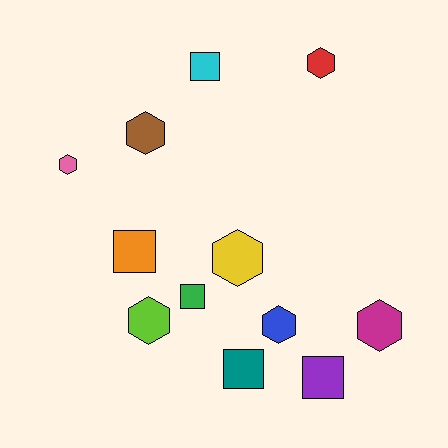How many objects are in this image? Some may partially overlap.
There are 12 objects.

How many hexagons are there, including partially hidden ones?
There are 7 hexagons.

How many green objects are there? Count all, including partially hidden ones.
There is 1 green object.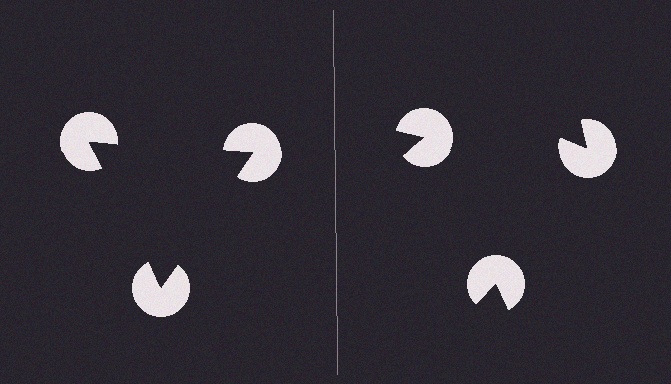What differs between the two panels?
The pac-man discs are positioned identically on both sides; only the wedge orientations differ. On the left they align to a triangle; on the right they are misaligned.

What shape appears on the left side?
An illusory triangle.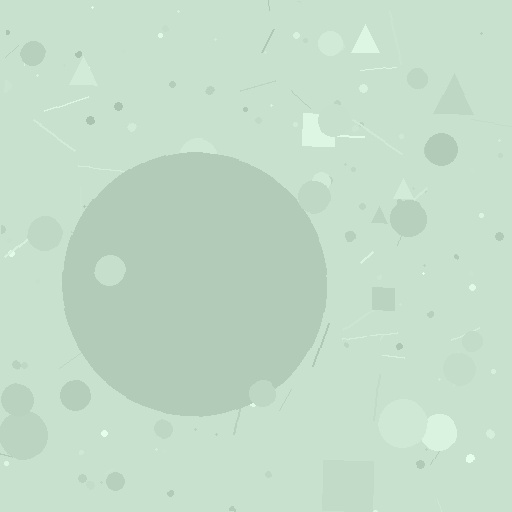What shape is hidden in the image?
A circle is hidden in the image.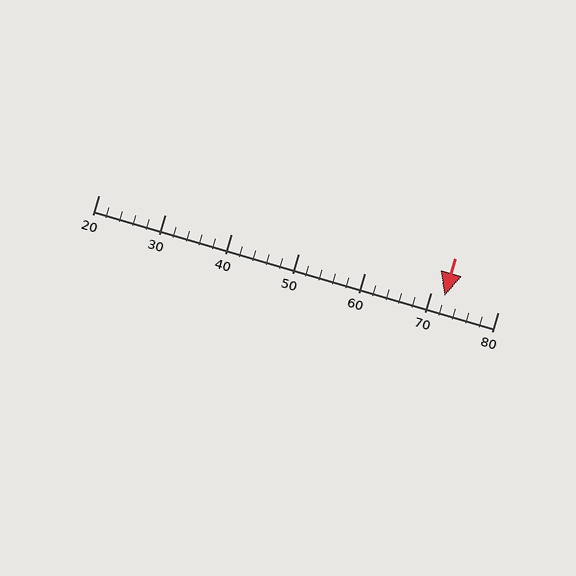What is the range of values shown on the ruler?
The ruler shows values from 20 to 80.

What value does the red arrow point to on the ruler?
The red arrow points to approximately 72.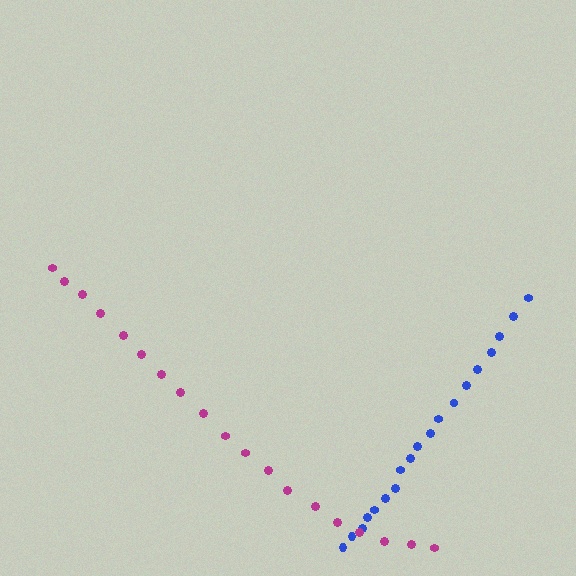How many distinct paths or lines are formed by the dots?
There are 2 distinct paths.